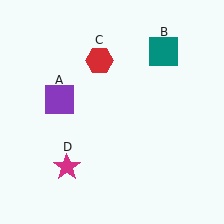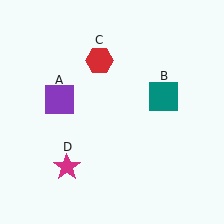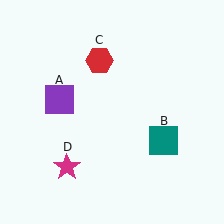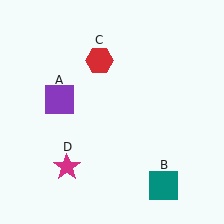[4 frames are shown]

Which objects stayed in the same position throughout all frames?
Purple square (object A) and red hexagon (object C) and magenta star (object D) remained stationary.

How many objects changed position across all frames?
1 object changed position: teal square (object B).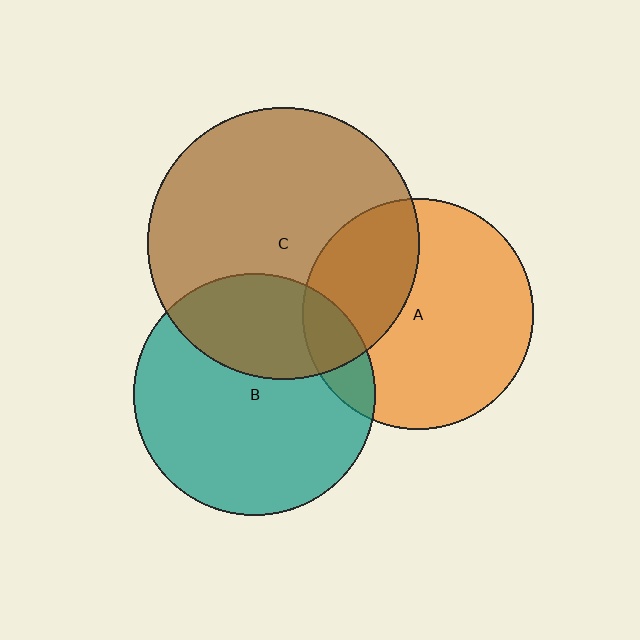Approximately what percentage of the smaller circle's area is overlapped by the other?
Approximately 15%.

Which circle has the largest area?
Circle C (brown).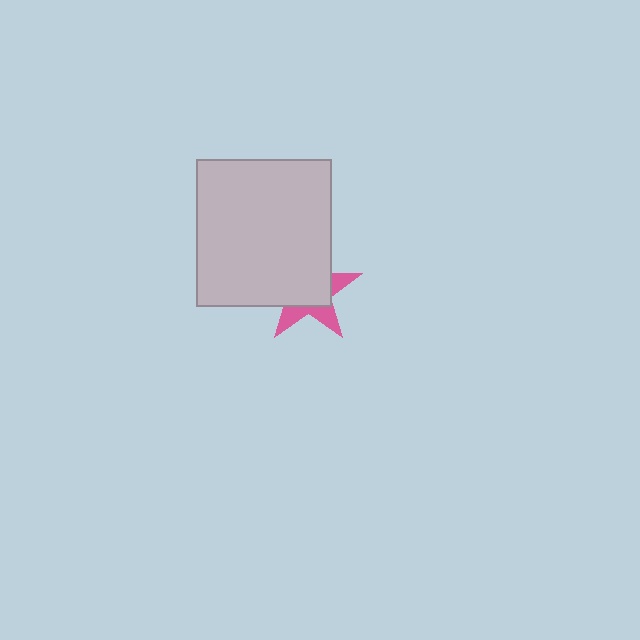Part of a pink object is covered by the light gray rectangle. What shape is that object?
It is a star.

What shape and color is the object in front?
The object in front is a light gray rectangle.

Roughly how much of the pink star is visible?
A small part of it is visible (roughly 35%).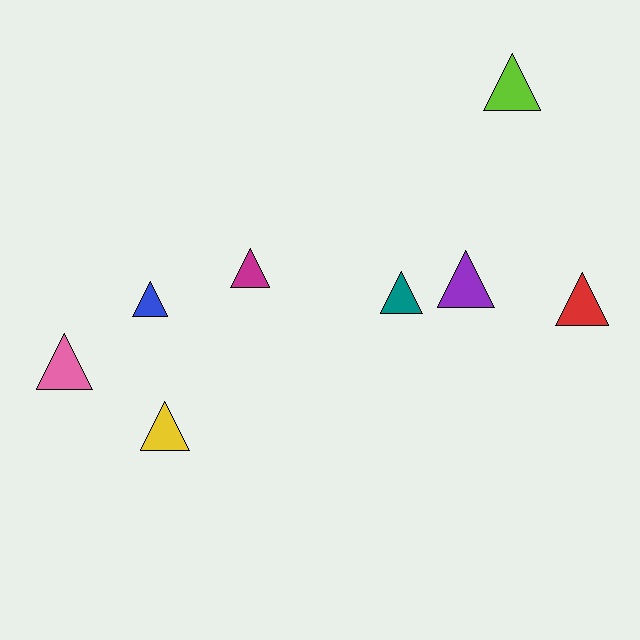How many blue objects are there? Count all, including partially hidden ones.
There is 1 blue object.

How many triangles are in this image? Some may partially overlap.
There are 8 triangles.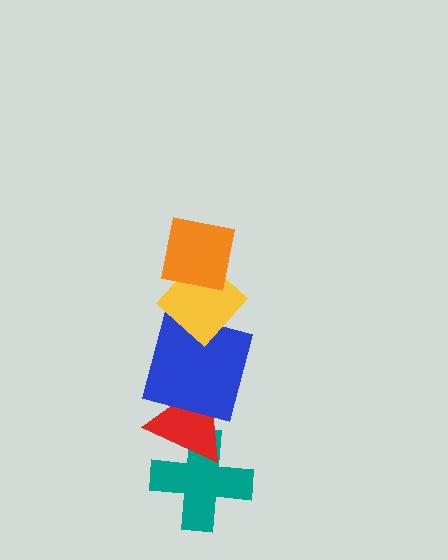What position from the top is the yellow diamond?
The yellow diamond is 2nd from the top.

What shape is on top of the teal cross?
The red triangle is on top of the teal cross.